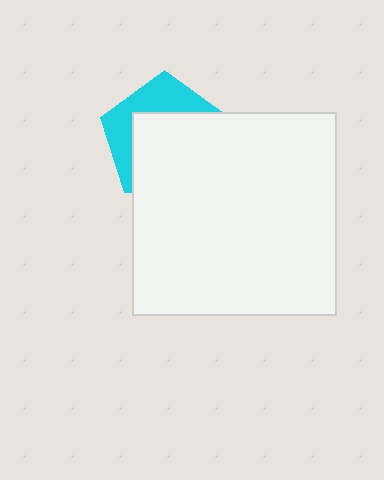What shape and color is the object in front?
The object in front is a white rectangle.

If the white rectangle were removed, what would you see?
You would see the complete cyan pentagon.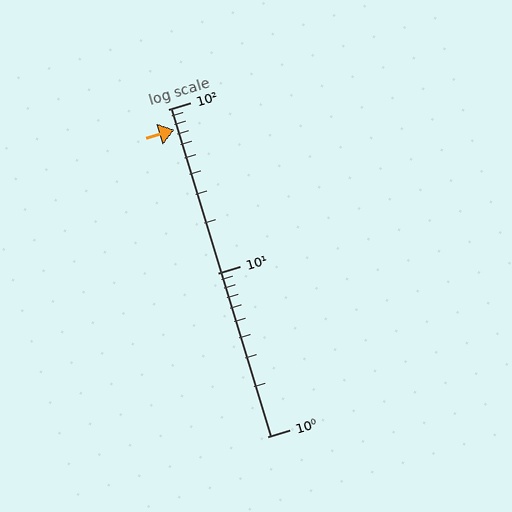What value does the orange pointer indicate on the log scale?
The pointer indicates approximately 75.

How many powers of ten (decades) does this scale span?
The scale spans 2 decades, from 1 to 100.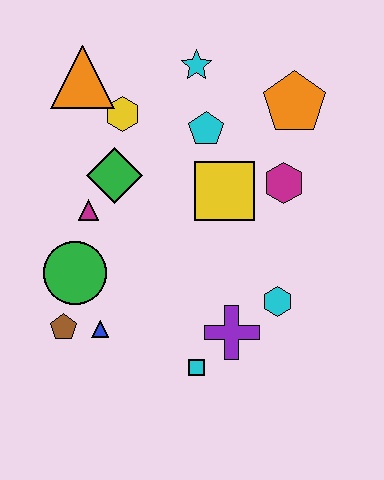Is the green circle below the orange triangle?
Yes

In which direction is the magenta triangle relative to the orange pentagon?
The magenta triangle is to the left of the orange pentagon.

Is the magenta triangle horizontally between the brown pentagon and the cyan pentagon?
Yes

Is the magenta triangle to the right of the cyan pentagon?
No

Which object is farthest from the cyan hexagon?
The orange triangle is farthest from the cyan hexagon.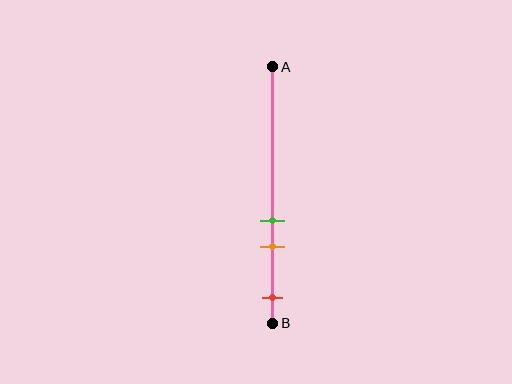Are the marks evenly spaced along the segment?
No, the marks are not evenly spaced.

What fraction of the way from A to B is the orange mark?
The orange mark is approximately 70% (0.7) of the way from A to B.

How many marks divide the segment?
There are 3 marks dividing the segment.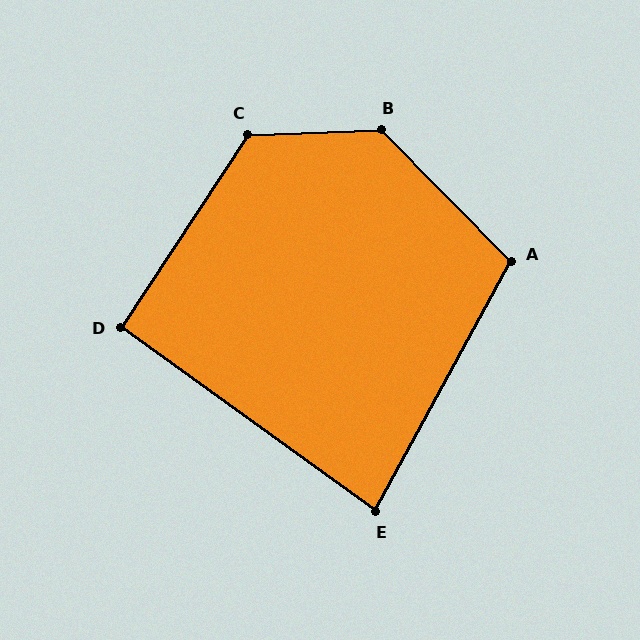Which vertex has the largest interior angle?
B, at approximately 133 degrees.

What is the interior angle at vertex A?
Approximately 107 degrees (obtuse).